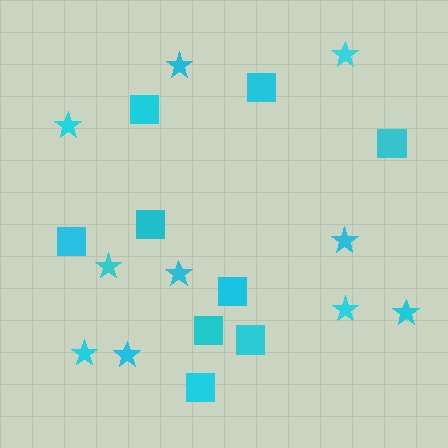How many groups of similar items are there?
There are 2 groups: one group of squares (9) and one group of stars (10).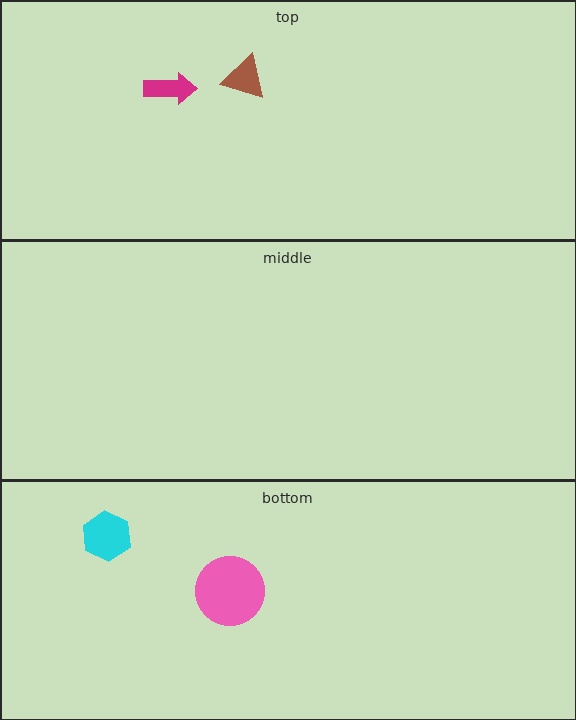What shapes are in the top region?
The brown triangle, the magenta arrow.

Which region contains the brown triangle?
The top region.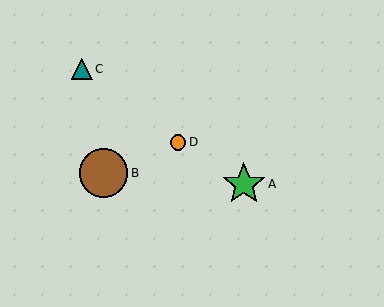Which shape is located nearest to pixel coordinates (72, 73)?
The teal triangle (labeled C) at (82, 69) is nearest to that location.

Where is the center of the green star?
The center of the green star is at (244, 184).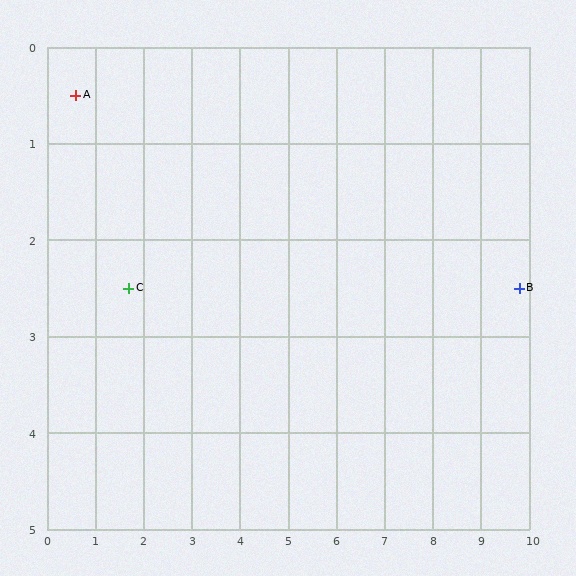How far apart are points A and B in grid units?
Points A and B are about 9.4 grid units apart.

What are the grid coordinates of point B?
Point B is at approximately (9.8, 2.5).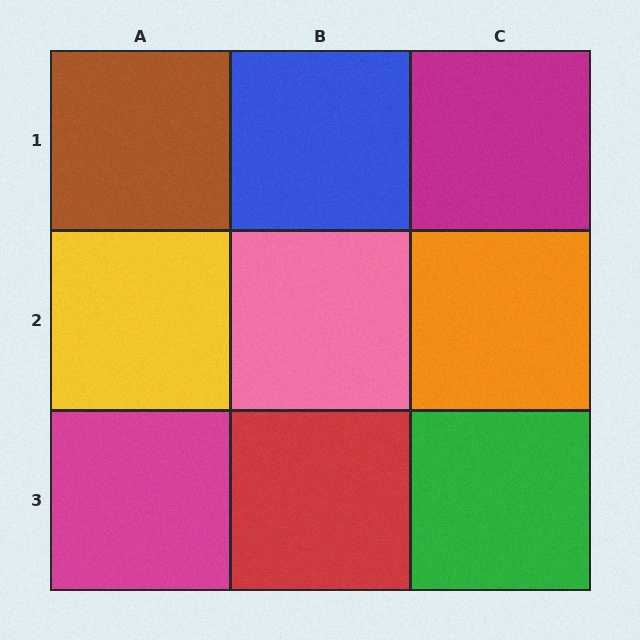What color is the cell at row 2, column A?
Yellow.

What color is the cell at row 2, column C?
Orange.